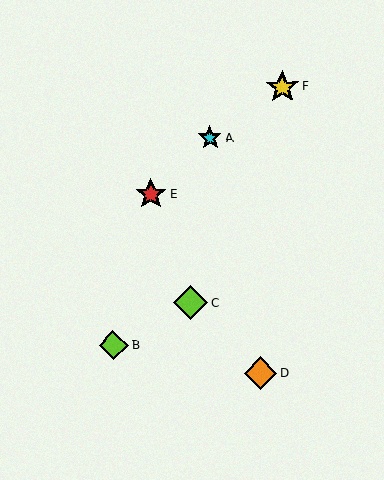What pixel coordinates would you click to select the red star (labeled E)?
Click at (151, 194) to select the red star E.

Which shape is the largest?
The lime diamond (labeled C) is the largest.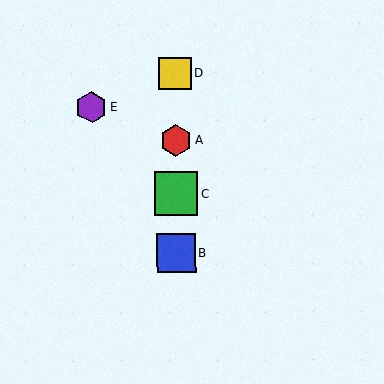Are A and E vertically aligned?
No, A is at x≈175 and E is at x≈92.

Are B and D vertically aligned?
Yes, both are at x≈176.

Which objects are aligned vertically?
Objects A, B, C, D are aligned vertically.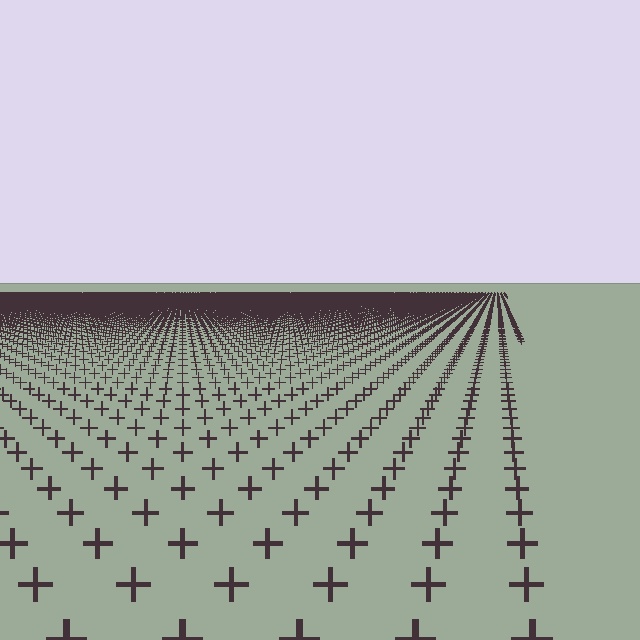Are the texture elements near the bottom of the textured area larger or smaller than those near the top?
Larger. Near the bottom, elements are closer to the viewer and appear at a bigger on-screen size.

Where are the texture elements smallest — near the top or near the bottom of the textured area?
Near the top.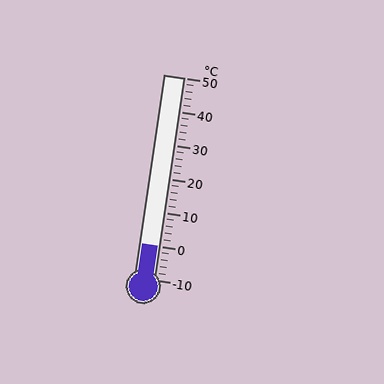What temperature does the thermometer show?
The thermometer shows approximately 0°C.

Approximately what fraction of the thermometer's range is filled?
The thermometer is filled to approximately 15% of its range.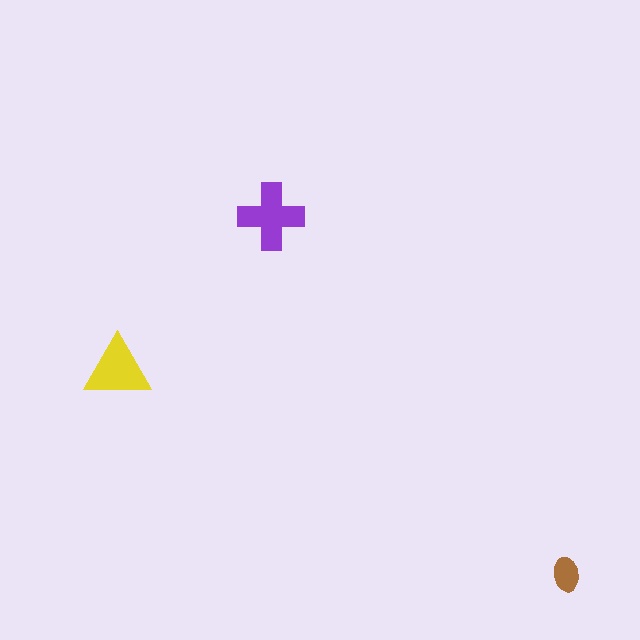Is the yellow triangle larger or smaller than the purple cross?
Smaller.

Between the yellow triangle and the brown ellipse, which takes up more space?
The yellow triangle.